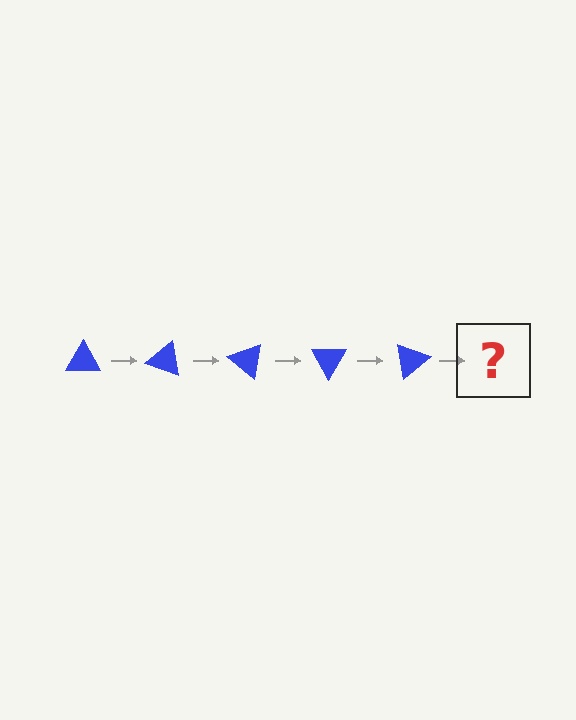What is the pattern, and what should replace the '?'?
The pattern is that the triangle rotates 20 degrees each step. The '?' should be a blue triangle rotated 100 degrees.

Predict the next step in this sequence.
The next step is a blue triangle rotated 100 degrees.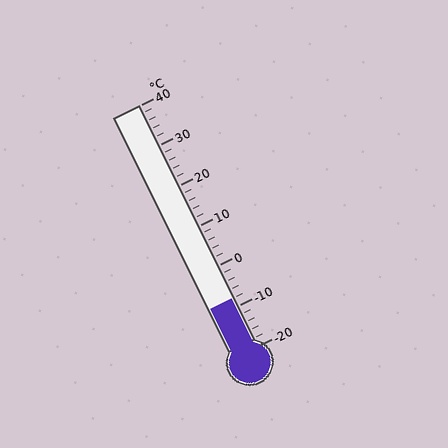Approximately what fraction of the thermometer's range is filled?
The thermometer is filled to approximately 20% of its range.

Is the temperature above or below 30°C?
The temperature is below 30°C.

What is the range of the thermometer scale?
The thermometer scale ranges from -20°C to 40°C.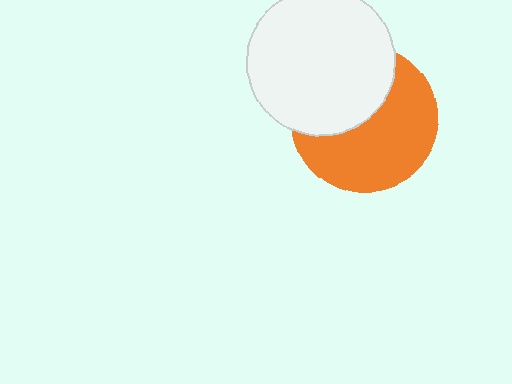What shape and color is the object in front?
The object in front is a white circle.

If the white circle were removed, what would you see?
You would see the complete orange circle.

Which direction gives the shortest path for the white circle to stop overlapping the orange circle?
Moving up gives the shortest separation.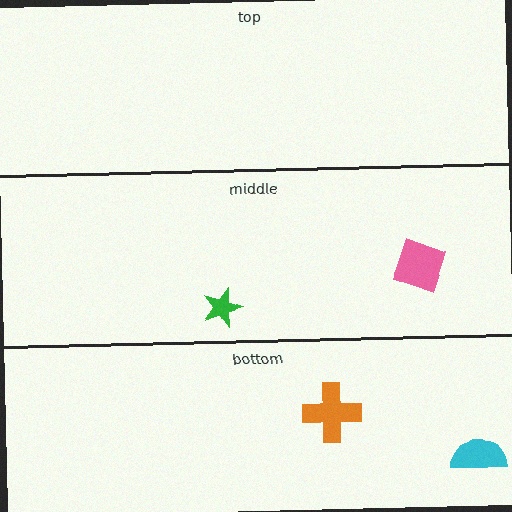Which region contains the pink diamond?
The middle region.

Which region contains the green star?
The middle region.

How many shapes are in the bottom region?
2.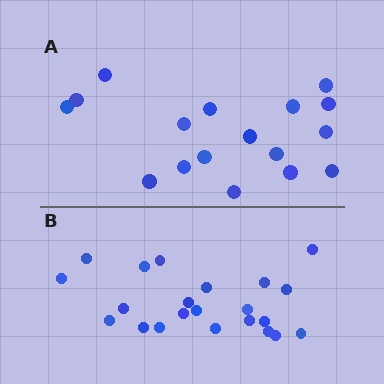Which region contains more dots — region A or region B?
Region B (the bottom region) has more dots.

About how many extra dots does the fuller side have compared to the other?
Region B has about 5 more dots than region A.